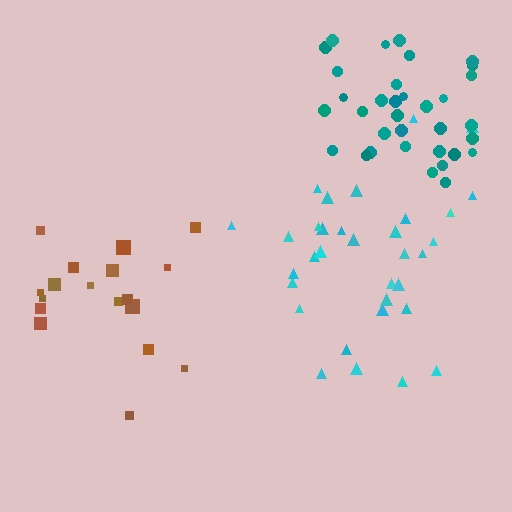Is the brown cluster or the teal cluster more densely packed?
Teal.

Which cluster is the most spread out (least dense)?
Cyan.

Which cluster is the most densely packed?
Teal.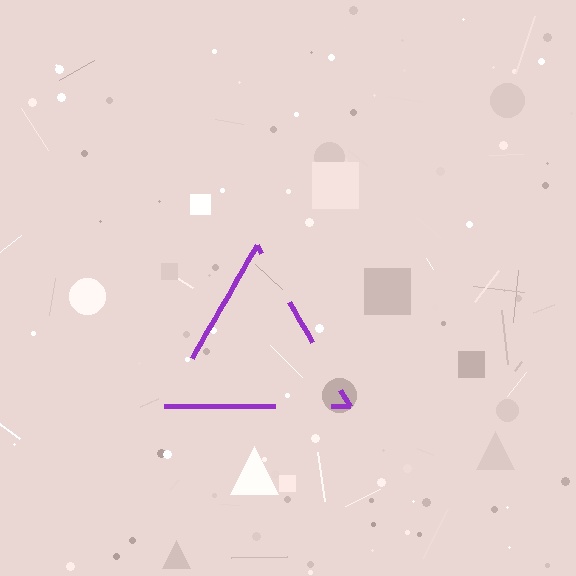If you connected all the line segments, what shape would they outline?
They would outline a triangle.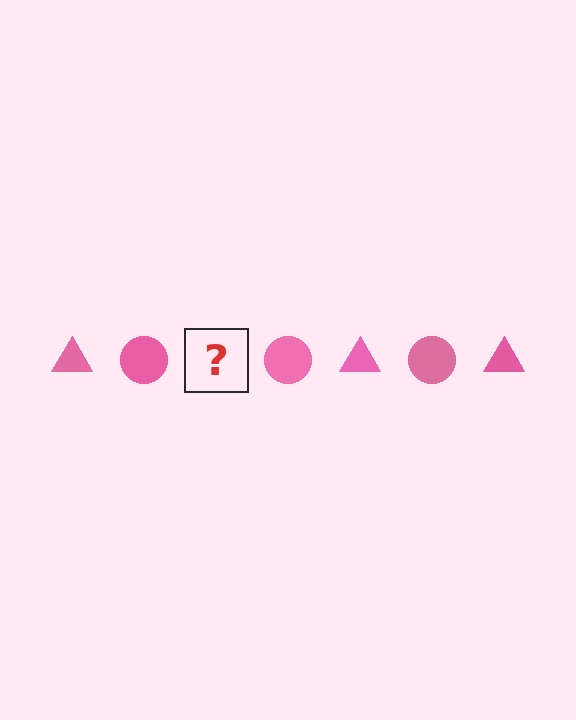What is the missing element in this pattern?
The missing element is a pink triangle.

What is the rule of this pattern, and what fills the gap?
The rule is that the pattern cycles through triangle, circle shapes in pink. The gap should be filled with a pink triangle.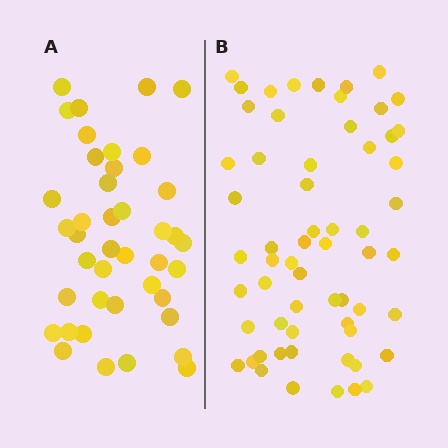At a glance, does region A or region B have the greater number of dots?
Region B (the right region) has more dots.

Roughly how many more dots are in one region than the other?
Region B has approximately 20 more dots than region A.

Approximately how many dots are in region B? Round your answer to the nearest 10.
About 60 dots.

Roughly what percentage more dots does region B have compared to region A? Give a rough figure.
About 45% more.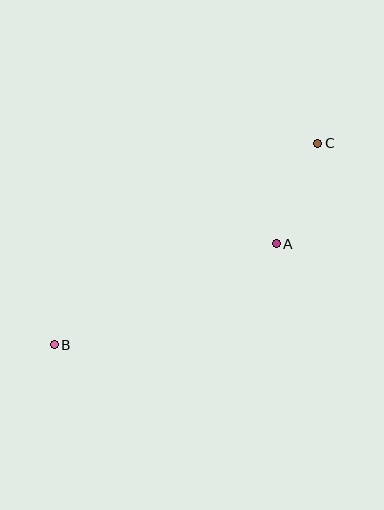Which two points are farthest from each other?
Points B and C are farthest from each other.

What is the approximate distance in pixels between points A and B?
The distance between A and B is approximately 244 pixels.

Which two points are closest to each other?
Points A and C are closest to each other.